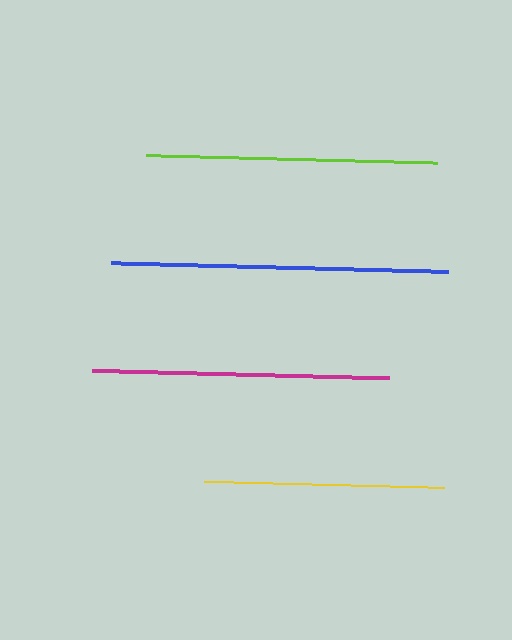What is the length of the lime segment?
The lime segment is approximately 291 pixels long.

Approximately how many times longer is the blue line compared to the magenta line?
The blue line is approximately 1.1 times the length of the magenta line.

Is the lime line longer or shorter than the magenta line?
The magenta line is longer than the lime line.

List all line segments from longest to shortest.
From longest to shortest: blue, magenta, lime, yellow.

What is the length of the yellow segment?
The yellow segment is approximately 240 pixels long.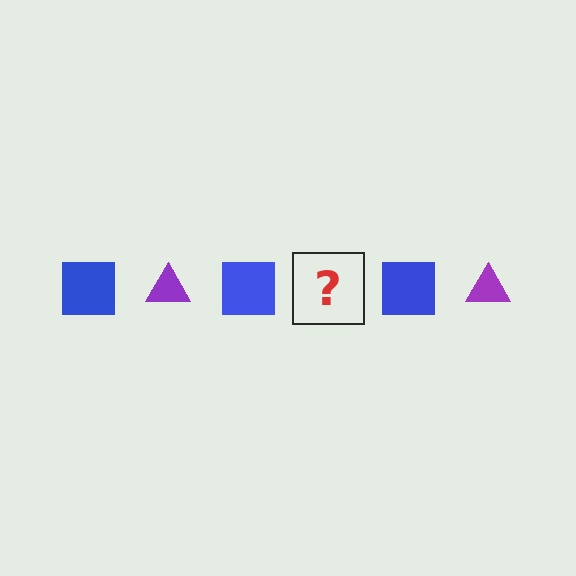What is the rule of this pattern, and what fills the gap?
The rule is that the pattern alternates between blue square and purple triangle. The gap should be filled with a purple triangle.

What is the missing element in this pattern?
The missing element is a purple triangle.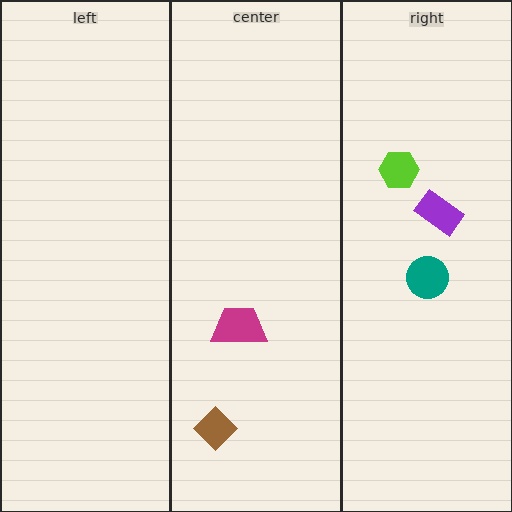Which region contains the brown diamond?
The center region.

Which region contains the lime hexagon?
The right region.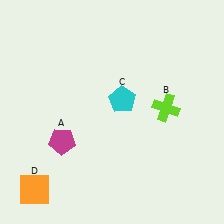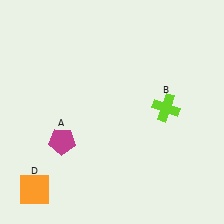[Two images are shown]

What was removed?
The cyan pentagon (C) was removed in Image 2.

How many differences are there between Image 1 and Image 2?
There is 1 difference between the two images.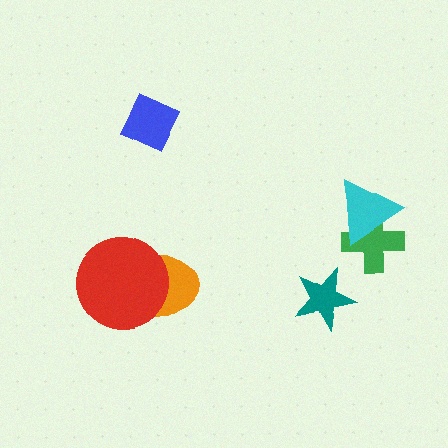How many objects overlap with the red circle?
1 object overlaps with the red circle.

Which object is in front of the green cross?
The cyan triangle is in front of the green cross.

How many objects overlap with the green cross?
1 object overlaps with the green cross.